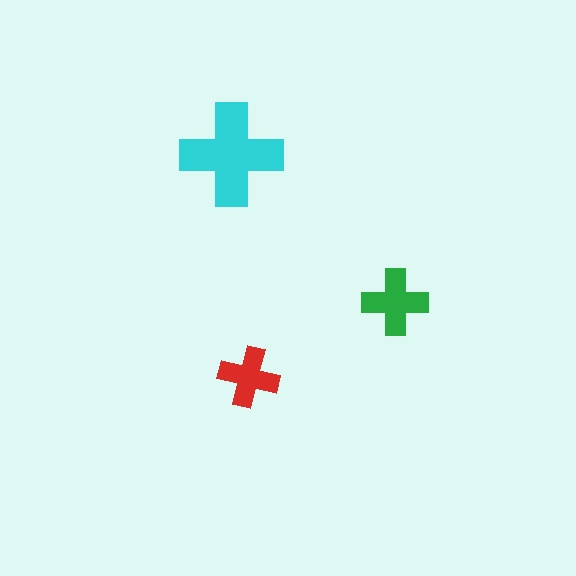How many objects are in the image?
There are 3 objects in the image.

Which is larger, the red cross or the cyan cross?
The cyan one.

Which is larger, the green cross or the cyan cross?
The cyan one.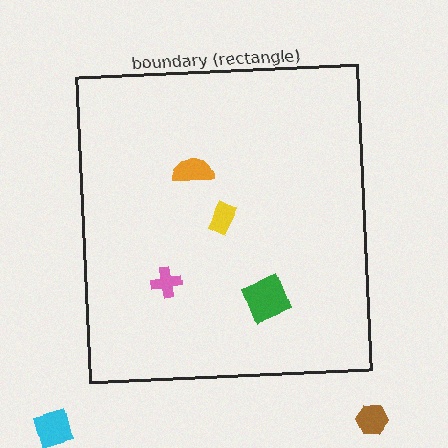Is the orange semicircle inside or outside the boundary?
Inside.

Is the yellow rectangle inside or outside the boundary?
Inside.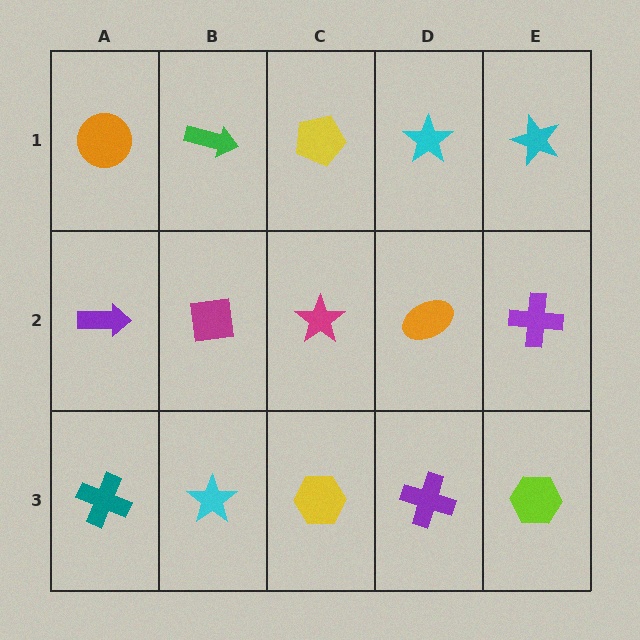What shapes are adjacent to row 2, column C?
A yellow pentagon (row 1, column C), a yellow hexagon (row 3, column C), a magenta square (row 2, column B), an orange ellipse (row 2, column D).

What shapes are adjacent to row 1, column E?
A purple cross (row 2, column E), a cyan star (row 1, column D).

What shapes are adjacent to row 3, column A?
A purple arrow (row 2, column A), a cyan star (row 3, column B).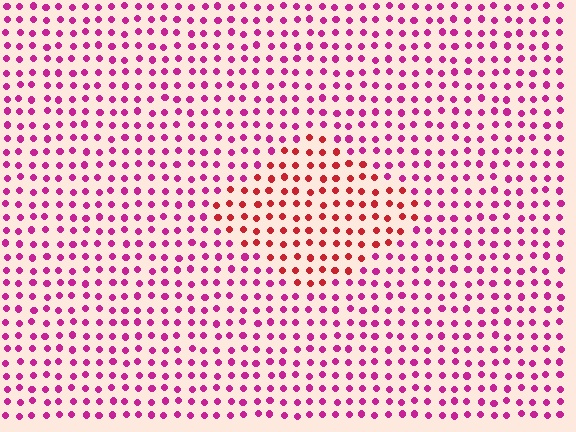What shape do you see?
I see a diamond.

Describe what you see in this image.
The image is filled with small magenta elements in a uniform arrangement. A diamond-shaped region is visible where the elements are tinted to a slightly different hue, forming a subtle color boundary.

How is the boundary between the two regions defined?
The boundary is defined purely by a slight shift in hue (about 38 degrees). Spacing, size, and orientation are identical on both sides.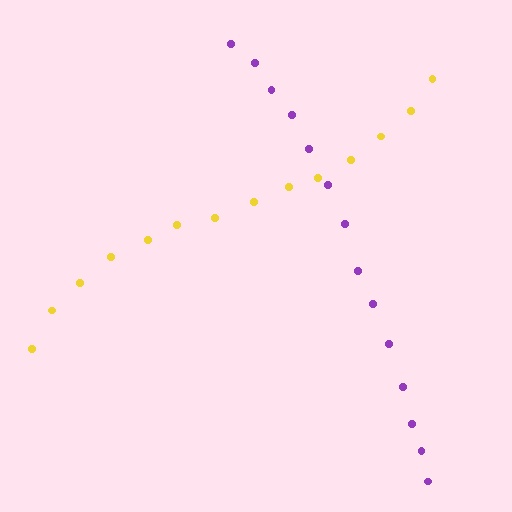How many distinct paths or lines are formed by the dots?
There are 2 distinct paths.